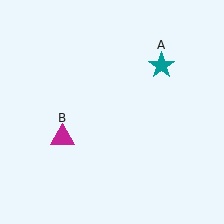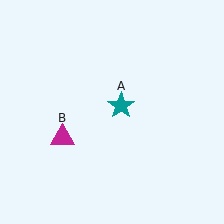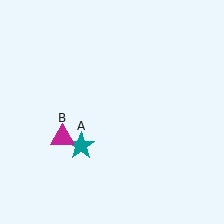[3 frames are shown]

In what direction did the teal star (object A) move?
The teal star (object A) moved down and to the left.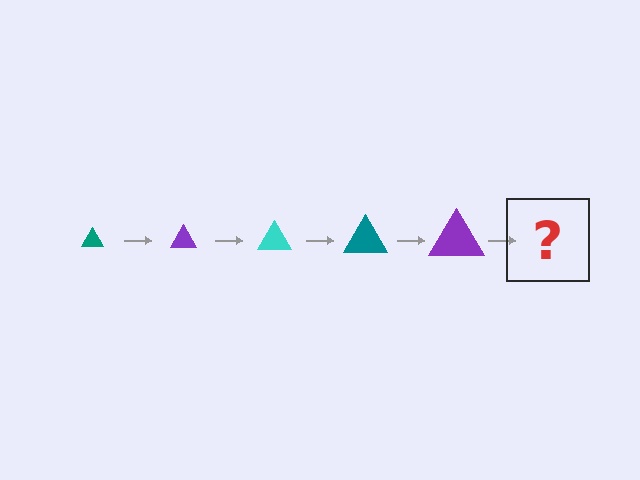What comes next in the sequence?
The next element should be a cyan triangle, larger than the previous one.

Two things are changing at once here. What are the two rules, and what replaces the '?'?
The two rules are that the triangle grows larger each step and the color cycles through teal, purple, and cyan. The '?' should be a cyan triangle, larger than the previous one.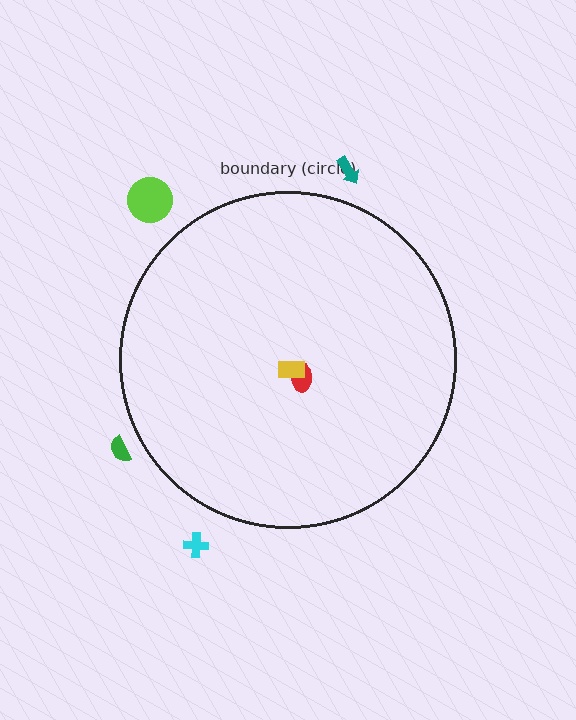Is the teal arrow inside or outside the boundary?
Outside.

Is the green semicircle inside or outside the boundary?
Outside.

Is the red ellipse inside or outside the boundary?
Inside.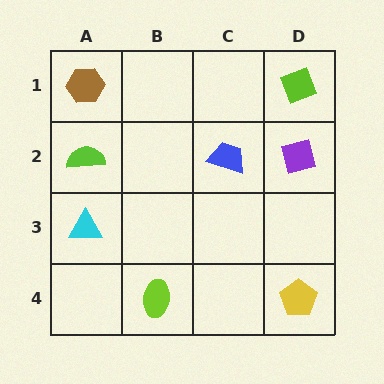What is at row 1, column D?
A lime diamond.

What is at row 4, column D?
A yellow pentagon.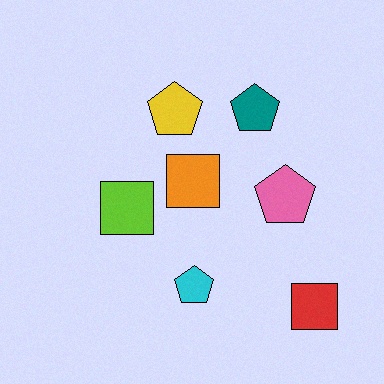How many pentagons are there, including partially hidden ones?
There are 4 pentagons.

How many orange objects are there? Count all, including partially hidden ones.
There is 1 orange object.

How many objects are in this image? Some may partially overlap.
There are 7 objects.